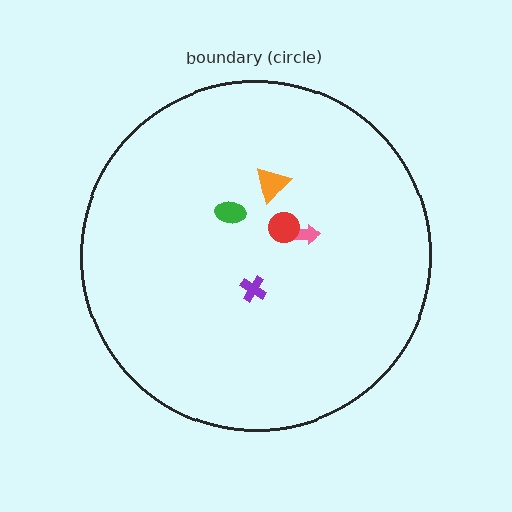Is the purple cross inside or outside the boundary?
Inside.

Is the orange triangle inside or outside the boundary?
Inside.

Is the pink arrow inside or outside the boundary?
Inside.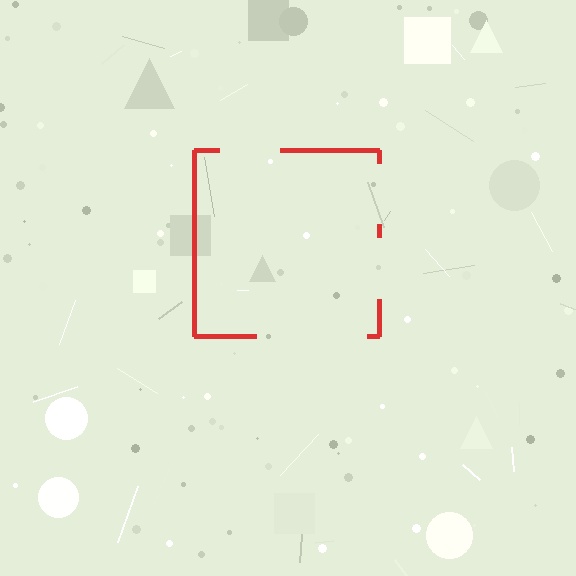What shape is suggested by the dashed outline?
The dashed outline suggests a square.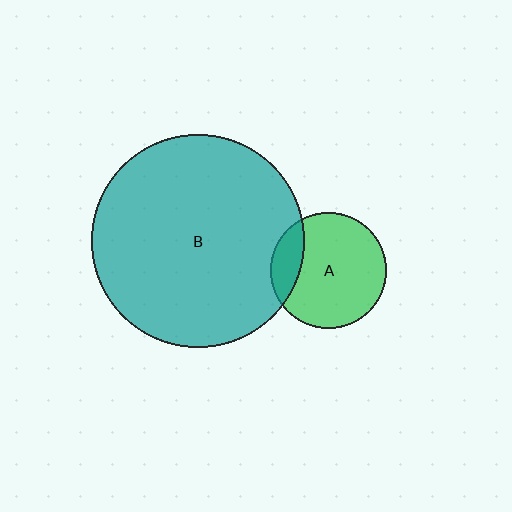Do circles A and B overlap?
Yes.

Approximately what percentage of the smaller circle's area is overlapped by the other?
Approximately 15%.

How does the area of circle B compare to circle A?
Approximately 3.4 times.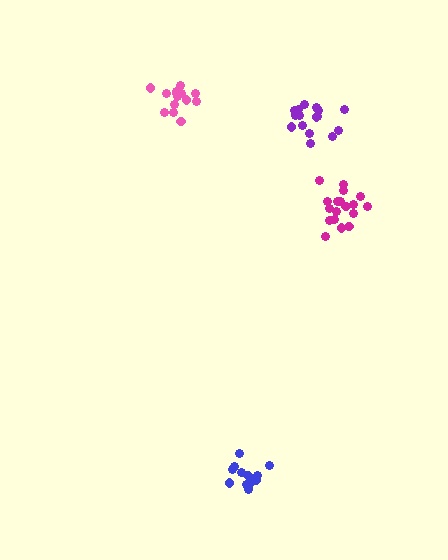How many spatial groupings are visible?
There are 4 spatial groupings.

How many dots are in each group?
Group 1: 13 dots, Group 2: 14 dots, Group 3: 16 dots, Group 4: 18 dots (61 total).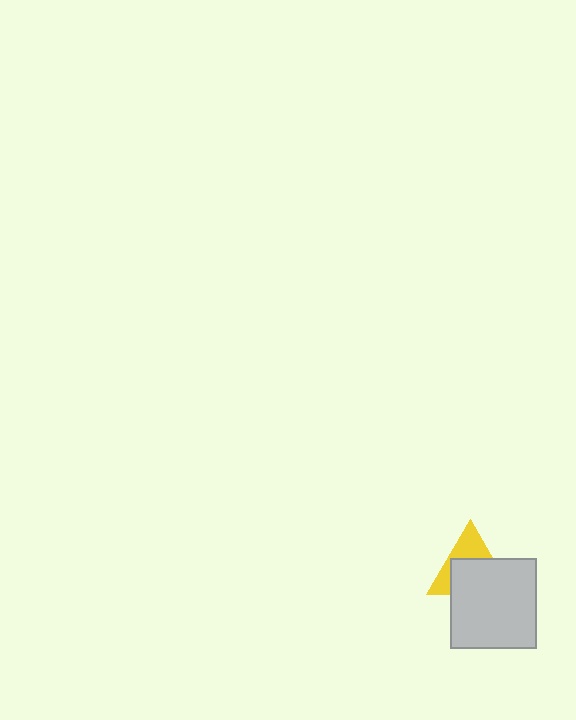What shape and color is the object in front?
The object in front is a light gray rectangle.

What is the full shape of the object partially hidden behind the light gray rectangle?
The partially hidden object is a yellow triangle.